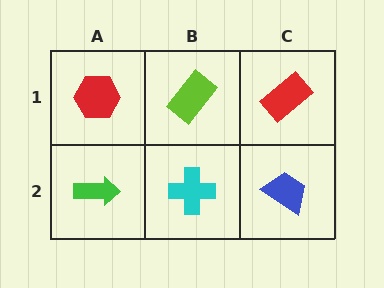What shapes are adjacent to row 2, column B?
A lime rectangle (row 1, column B), a green arrow (row 2, column A), a blue trapezoid (row 2, column C).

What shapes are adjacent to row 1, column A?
A green arrow (row 2, column A), a lime rectangle (row 1, column B).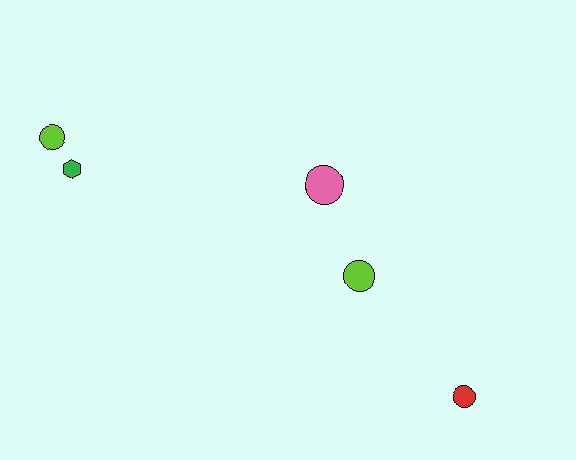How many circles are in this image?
There are 4 circles.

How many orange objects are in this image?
There are no orange objects.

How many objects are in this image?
There are 5 objects.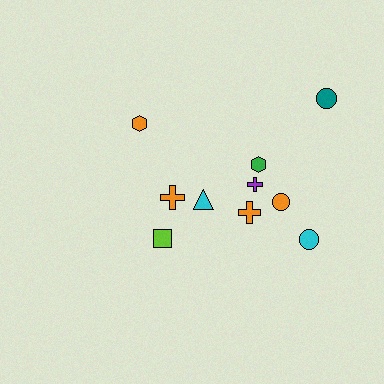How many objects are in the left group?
There are 3 objects.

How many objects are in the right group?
There are 7 objects.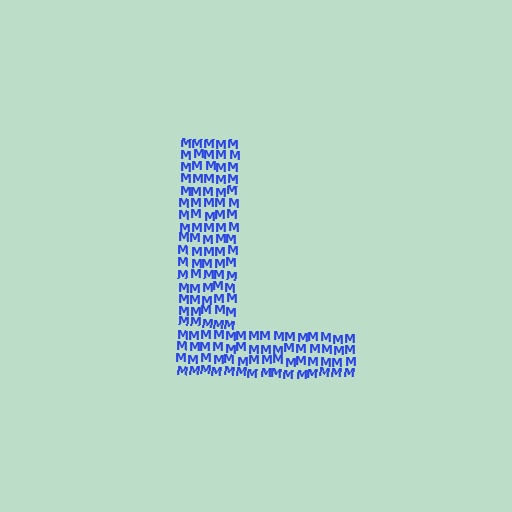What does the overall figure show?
The overall figure shows the letter L.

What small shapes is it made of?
It is made of small letter M's.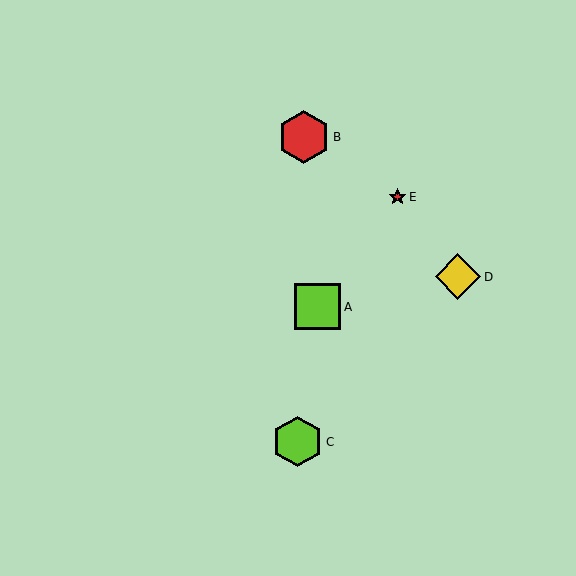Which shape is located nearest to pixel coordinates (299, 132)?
The red hexagon (labeled B) at (304, 137) is nearest to that location.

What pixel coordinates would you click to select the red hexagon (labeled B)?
Click at (304, 137) to select the red hexagon B.